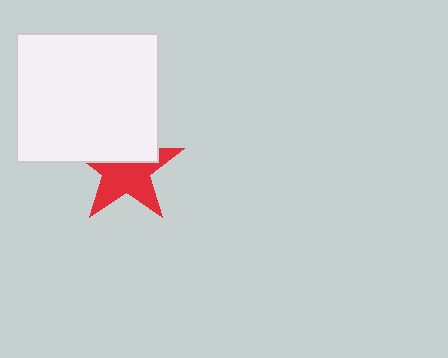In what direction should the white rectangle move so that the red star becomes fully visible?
The white rectangle should move up. That is the shortest direction to clear the overlap and leave the red star fully visible.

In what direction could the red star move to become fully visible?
The red star could move down. That would shift it out from behind the white rectangle entirely.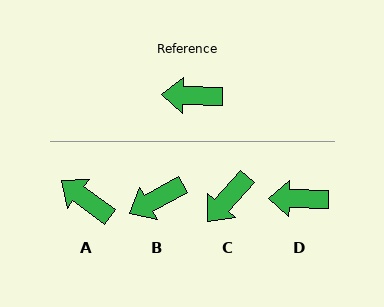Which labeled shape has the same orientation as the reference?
D.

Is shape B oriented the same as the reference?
No, it is off by about 30 degrees.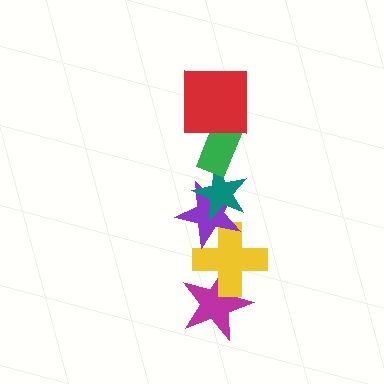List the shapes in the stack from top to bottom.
From top to bottom: the red square, the green rectangle, the teal star, the purple star, the yellow cross, the magenta star.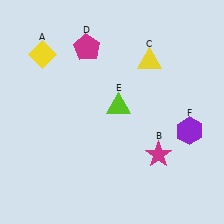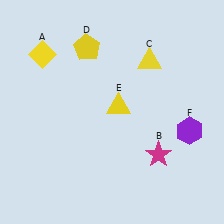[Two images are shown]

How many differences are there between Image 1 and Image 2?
There are 2 differences between the two images.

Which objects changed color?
D changed from magenta to yellow. E changed from lime to yellow.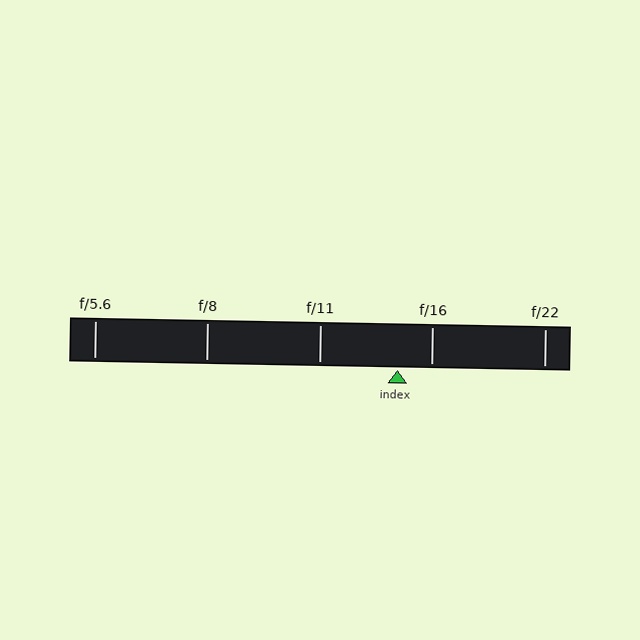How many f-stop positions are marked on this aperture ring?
There are 5 f-stop positions marked.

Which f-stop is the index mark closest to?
The index mark is closest to f/16.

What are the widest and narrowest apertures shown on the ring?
The widest aperture shown is f/5.6 and the narrowest is f/22.